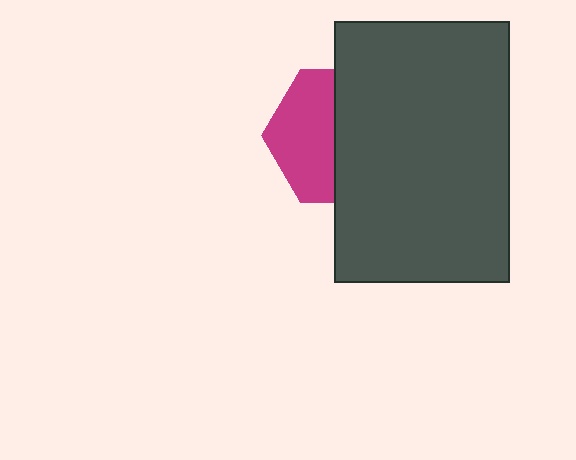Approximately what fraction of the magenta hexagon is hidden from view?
Roughly 54% of the magenta hexagon is hidden behind the dark gray rectangle.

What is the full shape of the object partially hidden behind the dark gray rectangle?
The partially hidden object is a magenta hexagon.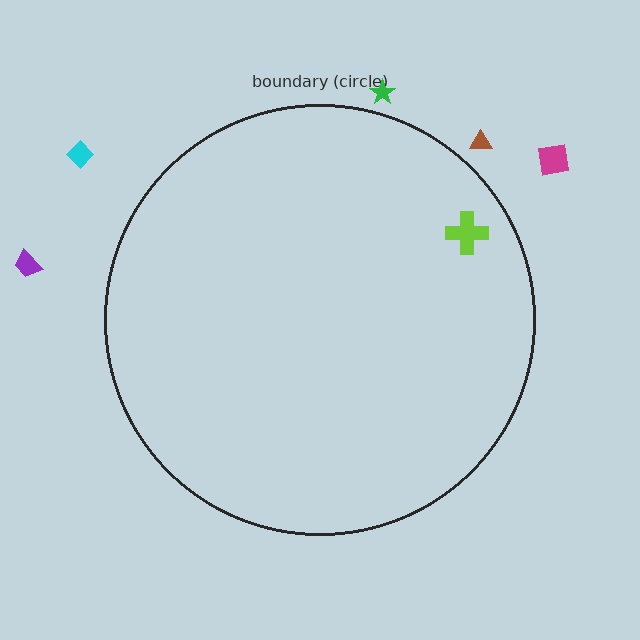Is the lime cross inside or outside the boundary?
Inside.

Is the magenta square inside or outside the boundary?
Outside.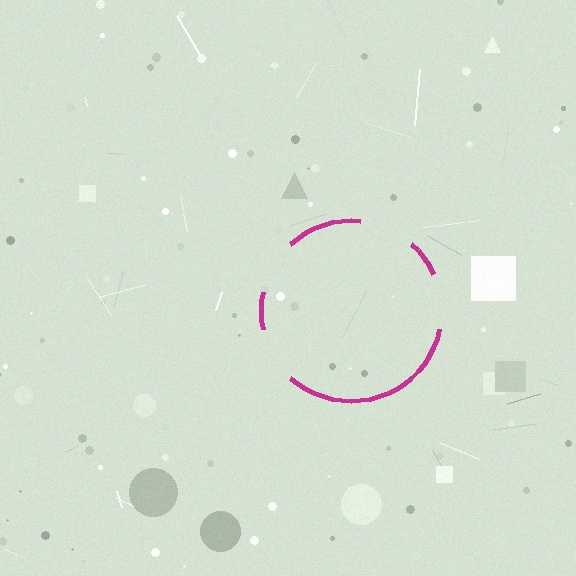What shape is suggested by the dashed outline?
The dashed outline suggests a circle.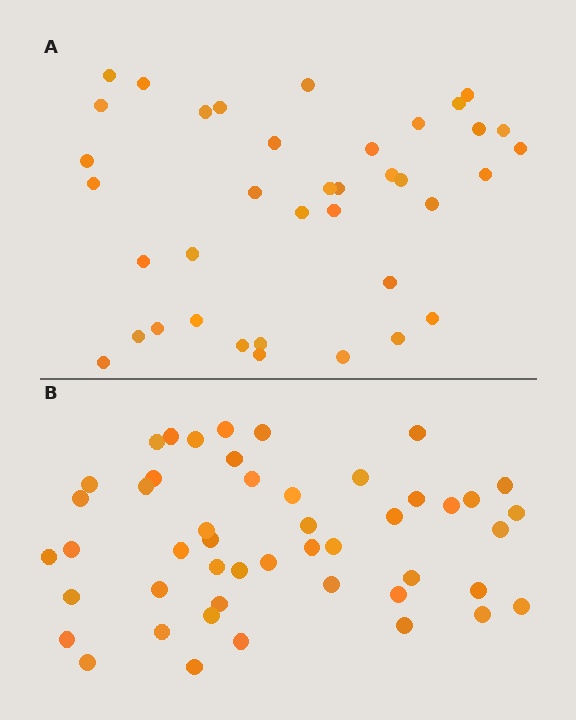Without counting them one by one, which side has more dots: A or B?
Region B (the bottom region) has more dots.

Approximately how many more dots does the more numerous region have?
Region B has roughly 10 or so more dots than region A.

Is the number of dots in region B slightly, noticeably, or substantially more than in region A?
Region B has noticeably more, but not dramatically so. The ratio is roughly 1.3 to 1.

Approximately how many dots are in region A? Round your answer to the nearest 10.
About 40 dots. (The exact count is 38, which rounds to 40.)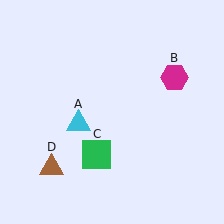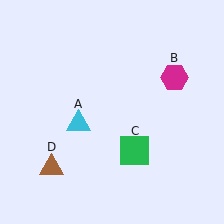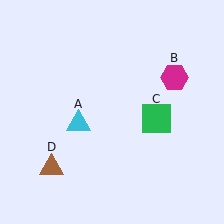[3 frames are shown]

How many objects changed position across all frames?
1 object changed position: green square (object C).